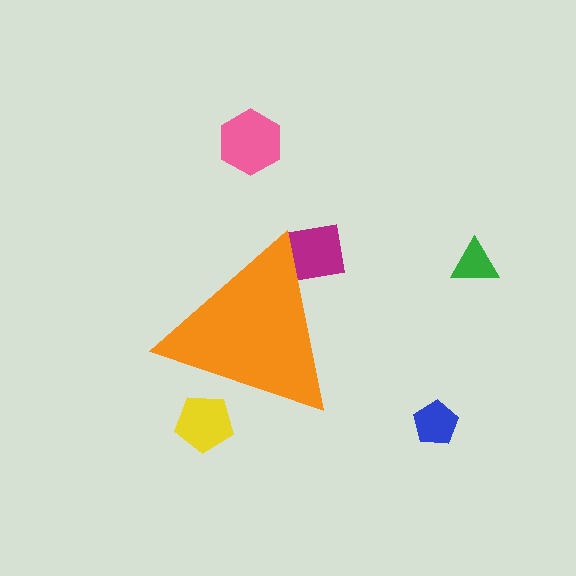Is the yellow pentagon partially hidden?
Yes, the yellow pentagon is partially hidden behind the orange triangle.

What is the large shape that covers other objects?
An orange triangle.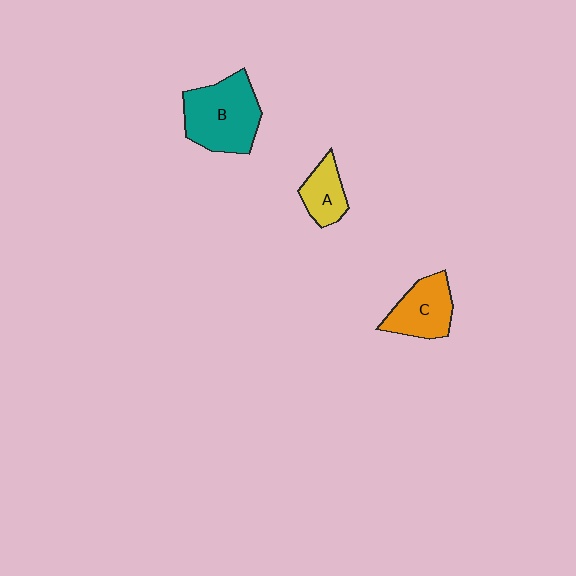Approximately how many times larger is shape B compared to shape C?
Approximately 1.5 times.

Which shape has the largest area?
Shape B (teal).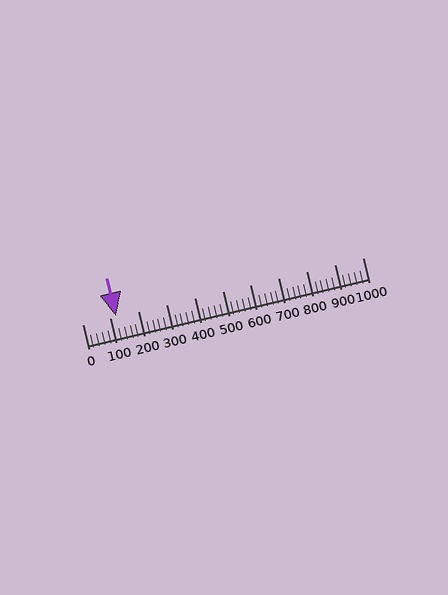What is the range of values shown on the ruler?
The ruler shows values from 0 to 1000.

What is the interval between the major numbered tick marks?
The major tick marks are spaced 100 units apart.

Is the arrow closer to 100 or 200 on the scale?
The arrow is closer to 100.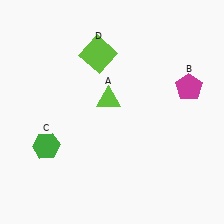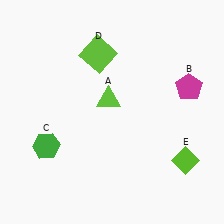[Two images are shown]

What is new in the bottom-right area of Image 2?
A lime diamond (E) was added in the bottom-right area of Image 2.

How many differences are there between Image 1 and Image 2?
There is 1 difference between the two images.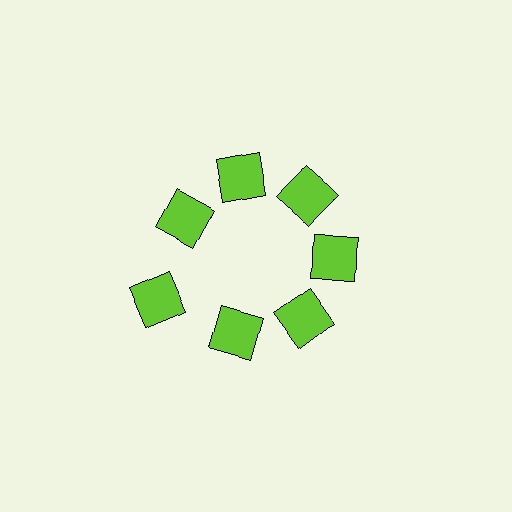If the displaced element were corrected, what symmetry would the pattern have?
It would have 7-fold rotational symmetry — the pattern would map onto itself every 51 degrees.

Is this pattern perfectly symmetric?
No. The 7 lime squares are arranged in a ring, but one element near the 8 o'clock position is pushed outward from the center, breaking the 7-fold rotational symmetry.